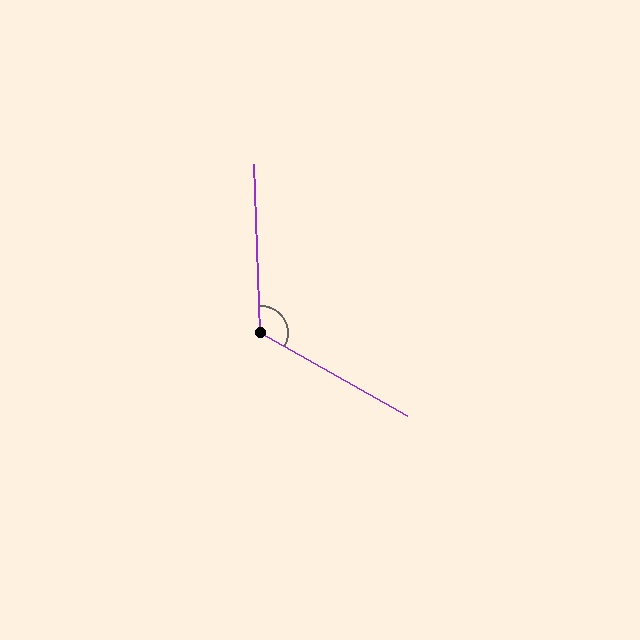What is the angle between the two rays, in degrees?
Approximately 121 degrees.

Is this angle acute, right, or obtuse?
It is obtuse.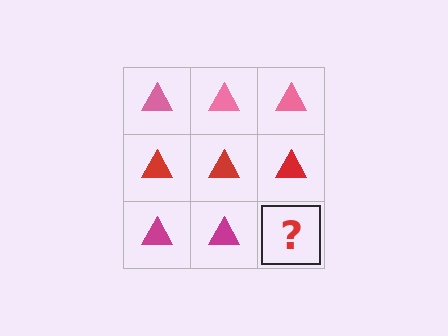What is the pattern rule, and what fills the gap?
The rule is that each row has a consistent color. The gap should be filled with a magenta triangle.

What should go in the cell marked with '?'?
The missing cell should contain a magenta triangle.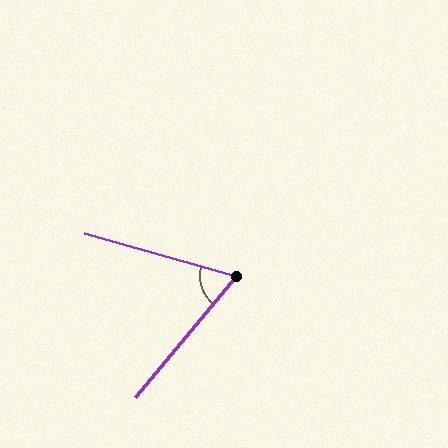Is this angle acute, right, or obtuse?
It is acute.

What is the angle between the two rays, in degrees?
Approximately 66 degrees.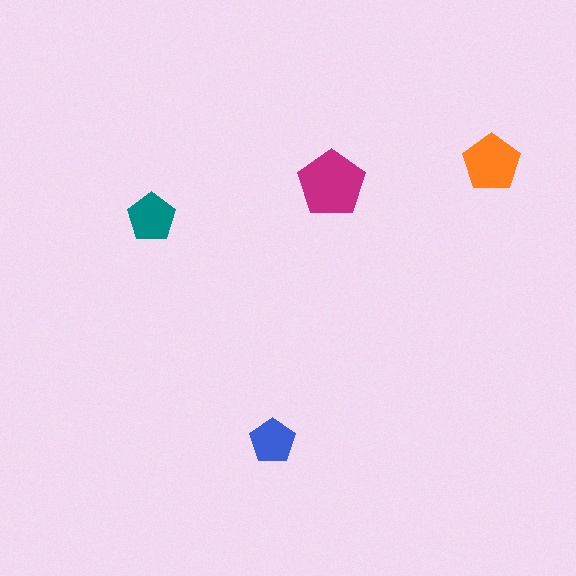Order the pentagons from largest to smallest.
the magenta one, the orange one, the teal one, the blue one.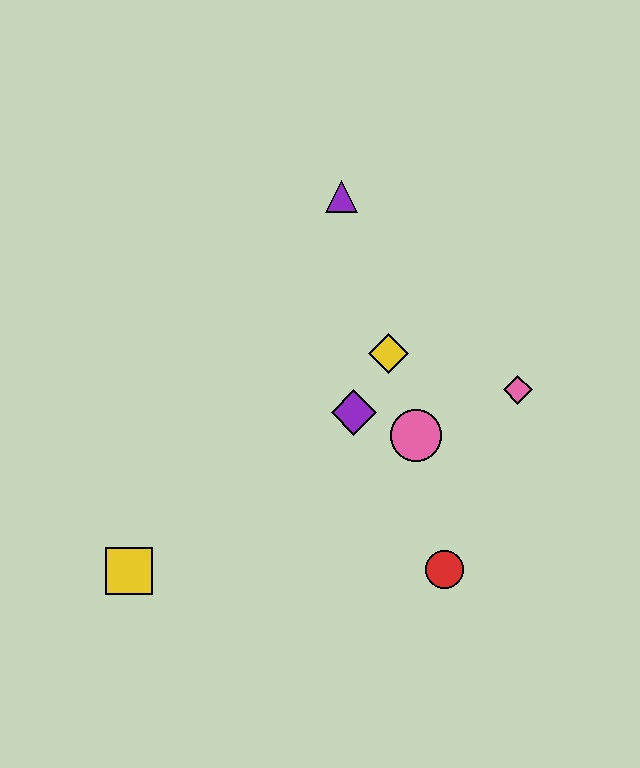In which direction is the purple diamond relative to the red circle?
The purple diamond is above the red circle.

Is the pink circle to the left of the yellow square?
No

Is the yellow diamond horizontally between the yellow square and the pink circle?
Yes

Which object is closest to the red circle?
The pink circle is closest to the red circle.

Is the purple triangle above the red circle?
Yes